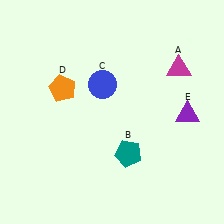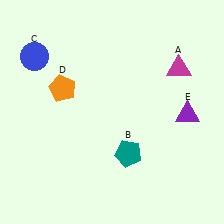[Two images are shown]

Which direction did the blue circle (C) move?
The blue circle (C) moved left.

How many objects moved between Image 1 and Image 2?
1 object moved between the two images.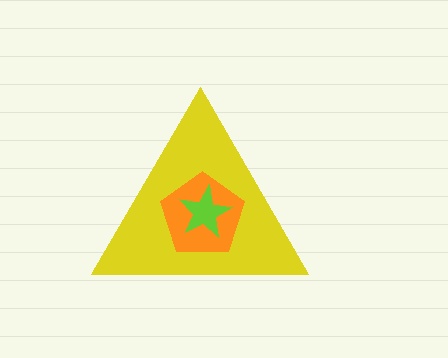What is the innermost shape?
The lime star.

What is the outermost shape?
The yellow triangle.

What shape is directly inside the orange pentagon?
The lime star.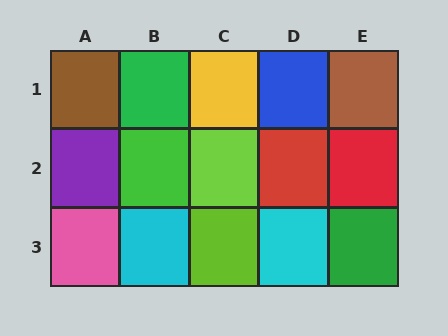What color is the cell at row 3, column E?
Green.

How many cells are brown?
2 cells are brown.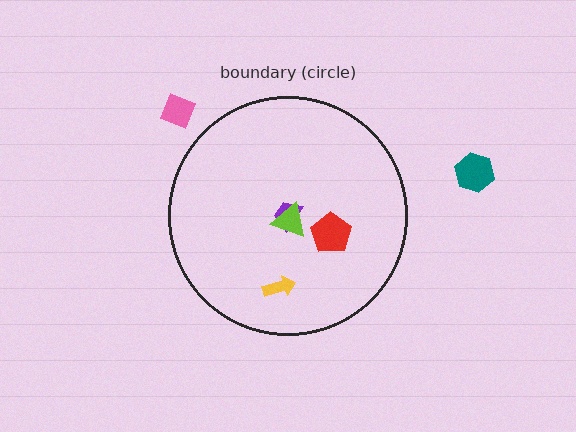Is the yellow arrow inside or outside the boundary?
Inside.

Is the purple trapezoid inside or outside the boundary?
Inside.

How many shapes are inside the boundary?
4 inside, 2 outside.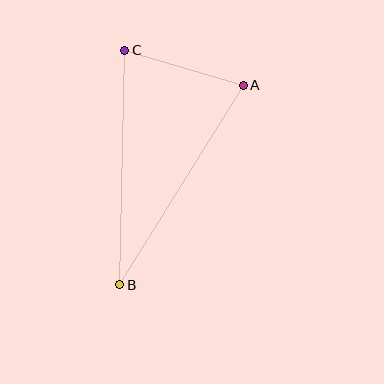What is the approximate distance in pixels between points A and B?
The distance between A and B is approximately 235 pixels.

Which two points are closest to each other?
Points A and C are closest to each other.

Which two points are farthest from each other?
Points B and C are farthest from each other.